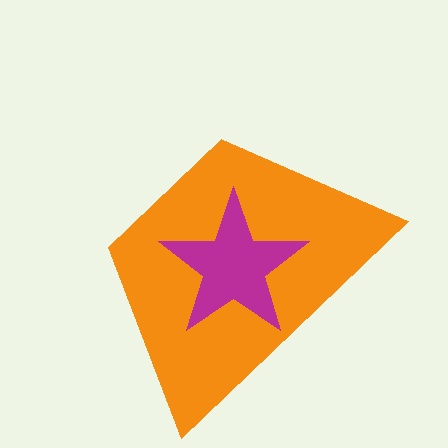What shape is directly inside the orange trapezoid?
The magenta star.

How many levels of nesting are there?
2.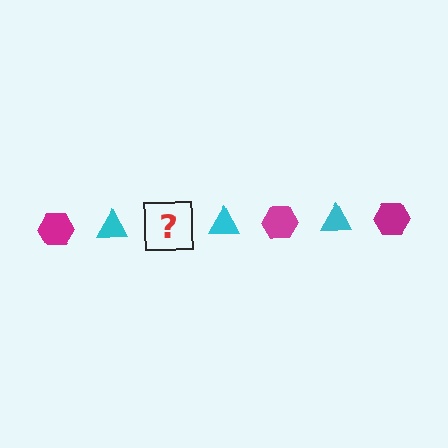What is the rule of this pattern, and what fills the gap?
The rule is that the pattern alternates between magenta hexagon and cyan triangle. The gap should be filled with a magenta hexagon.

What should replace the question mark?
The question mark should be replaced with a magenta hexagon.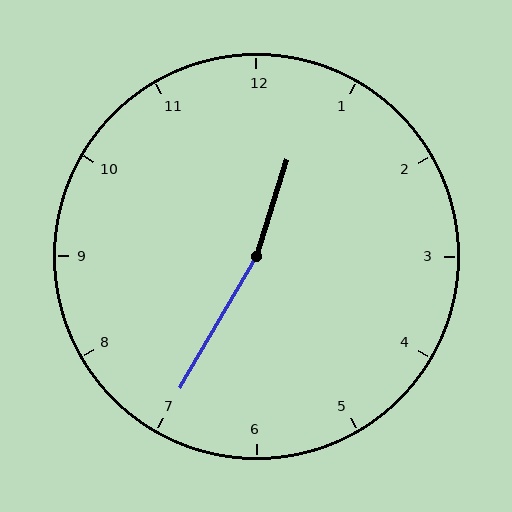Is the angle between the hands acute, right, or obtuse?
It is obtuse.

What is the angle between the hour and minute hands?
Approximately 168 degrees.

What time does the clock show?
12:35.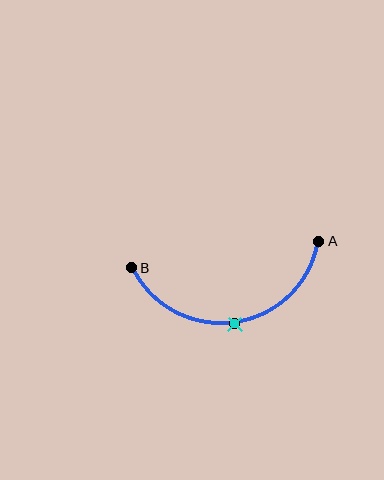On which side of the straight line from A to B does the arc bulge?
The arc bulges below the straight line connecting A and B.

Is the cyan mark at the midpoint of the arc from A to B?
Yes. The cyan mark lies on the arc at equal arc-length from both A and B — it is the arc midpoint.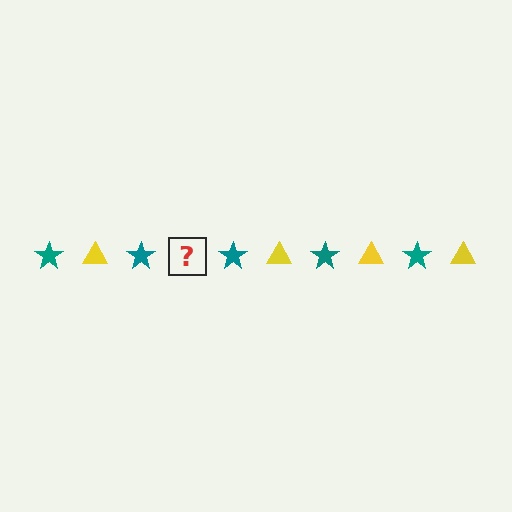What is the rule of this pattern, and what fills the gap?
The rule is that the pattern alternates between teal star and yellow triangle. The gap should be filled with a yellow triangle.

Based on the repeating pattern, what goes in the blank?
The blank should be a yellow triangle.